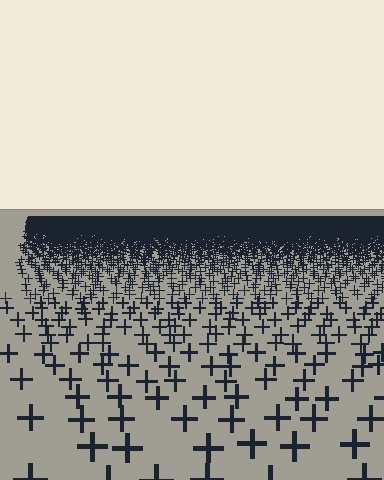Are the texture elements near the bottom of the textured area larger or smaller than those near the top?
Larger. Near the bottom, elements are closer to the viewer and appear at a bigger on-screen size.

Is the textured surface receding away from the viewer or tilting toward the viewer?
The surface is receding away from the viewer. Texture elements get smaller and denser toward the top.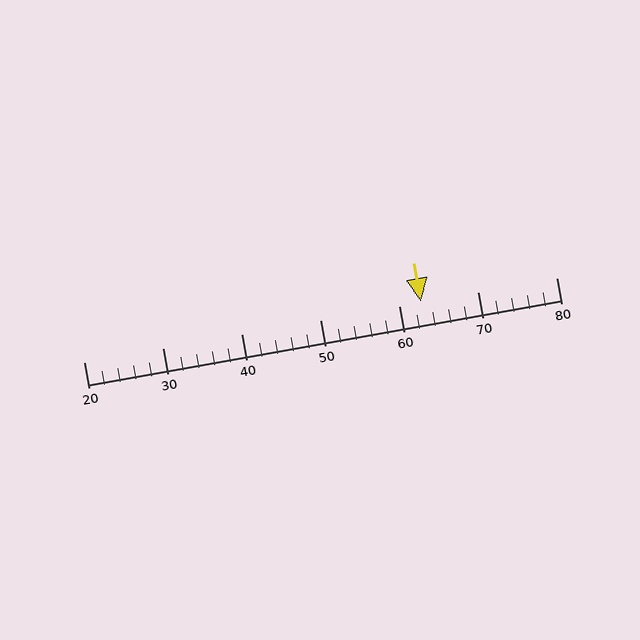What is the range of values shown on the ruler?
The ruler shows values from 20 to 80.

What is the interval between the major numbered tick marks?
The major tick marks are spaced 10 units apart.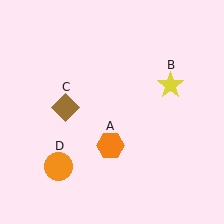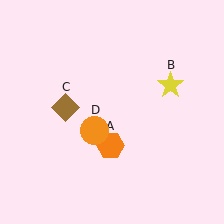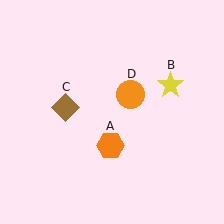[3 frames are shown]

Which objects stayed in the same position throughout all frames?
Orange hexagon (object A) and yellow star (object B) and brown diamond (object C) remained stationary.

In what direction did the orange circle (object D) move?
The orange circle (object D) moved up and to the right.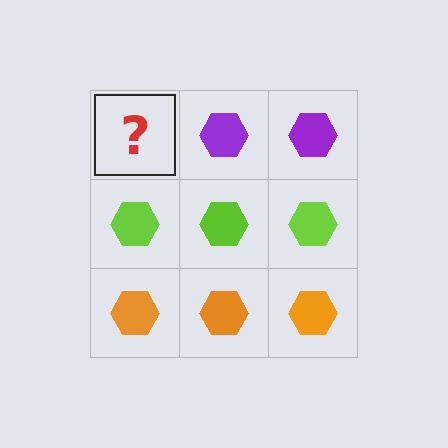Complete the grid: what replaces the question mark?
The question mark should be replaced with a purple hexagon.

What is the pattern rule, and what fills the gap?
The rule is that each row has a consistent color. The gap should be filled with a purple hexagon.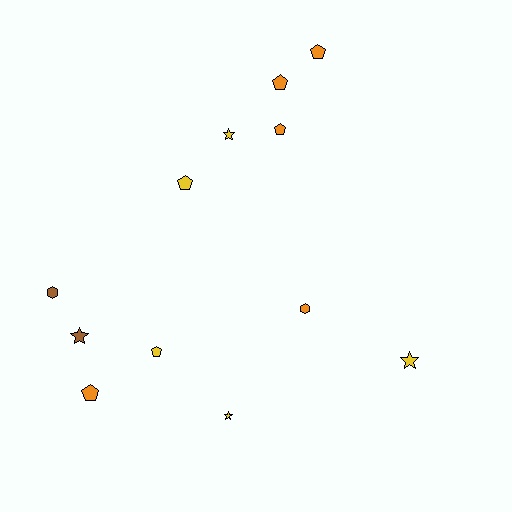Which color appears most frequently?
Orange, with 5 objects.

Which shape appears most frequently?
Pentagon, with 6 objects.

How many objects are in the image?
There are 12 objects.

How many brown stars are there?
There is 1 brown star.